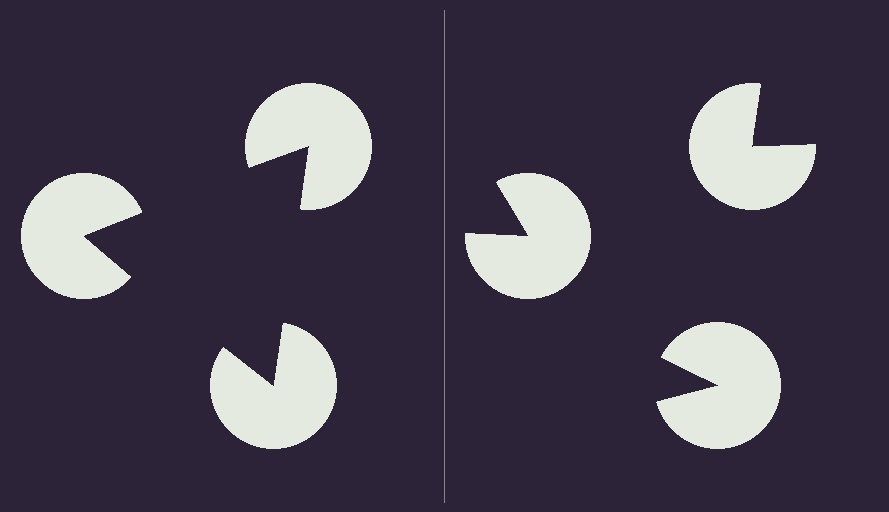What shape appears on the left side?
An illusory triangle.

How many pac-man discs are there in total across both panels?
6 — 3 on each side.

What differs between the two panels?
The pac-man discs are positioned identically on both sides; only the wedge orientations differ. On the left they align to a triangle; on the right they are misaligned.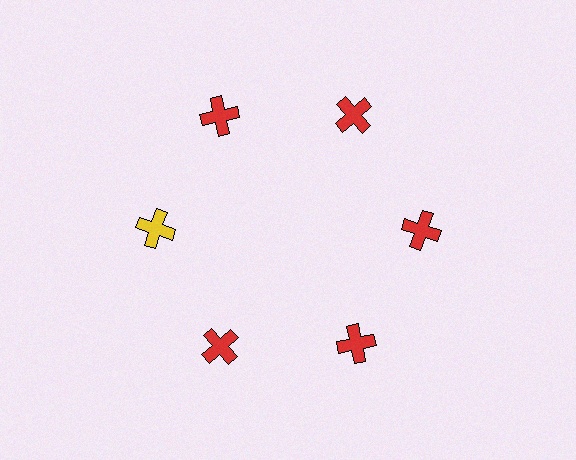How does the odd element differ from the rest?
It has a different color: yellow instead of red.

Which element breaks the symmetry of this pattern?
The yellow cross at roughly the 9 o'clock position breaks the symmetry. All other shapes are red crosses.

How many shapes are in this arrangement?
There are 6 shapes arranged in a ring pattern.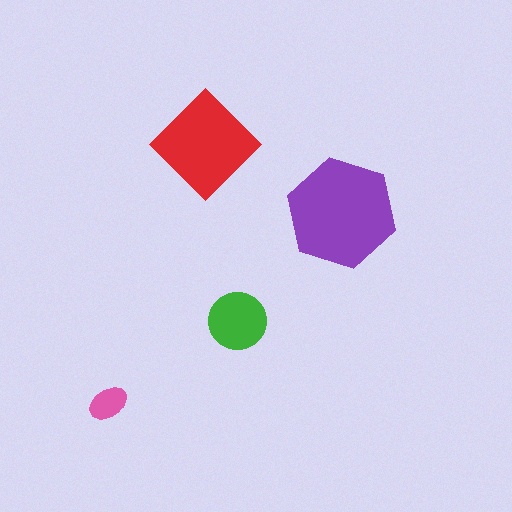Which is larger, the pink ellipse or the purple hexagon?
The purple hexagon.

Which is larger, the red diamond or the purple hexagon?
The purple hexagon.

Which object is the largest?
The purple hexagon.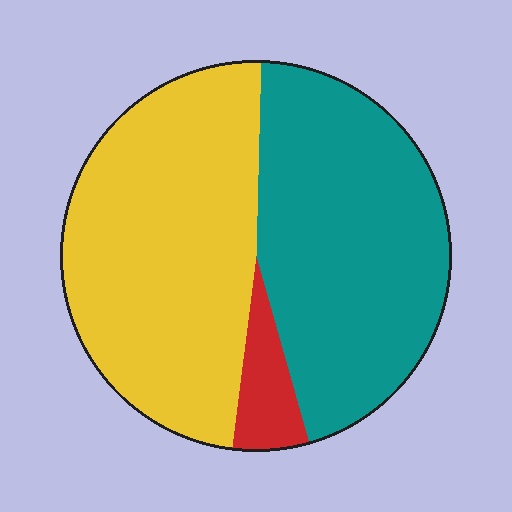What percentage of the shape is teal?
Teal covers about 45% of the shape.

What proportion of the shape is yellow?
Yellow takes up between a third and a half of the shape.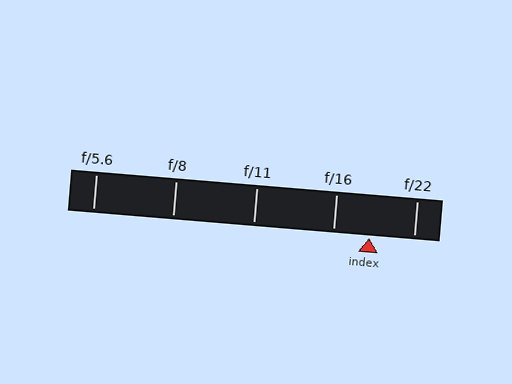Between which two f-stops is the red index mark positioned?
The index mark is between f/16 and f/22.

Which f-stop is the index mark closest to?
The index mark is closest to f/16.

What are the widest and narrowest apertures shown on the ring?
The widest aperture shown is f/5.6 and the narrowest is f/22.